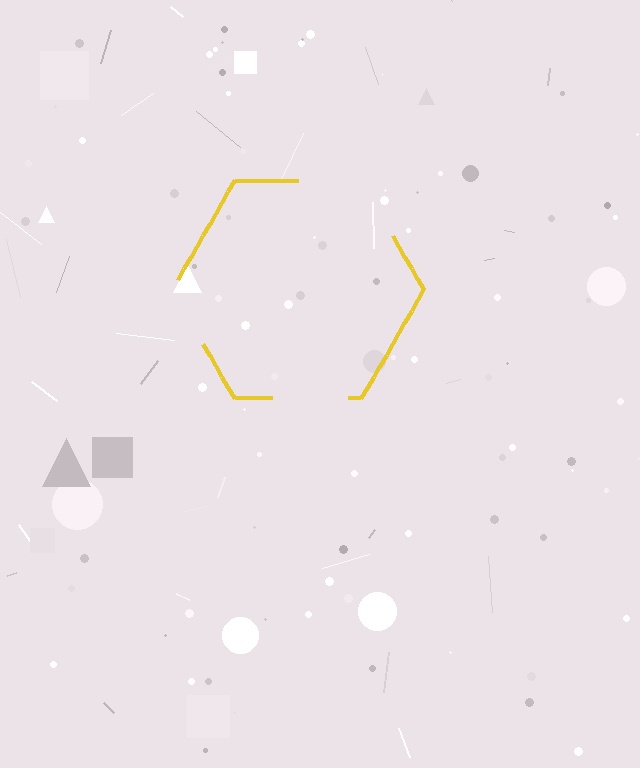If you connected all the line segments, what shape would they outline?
They would outline a hexagon.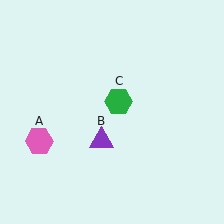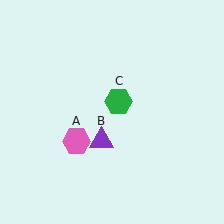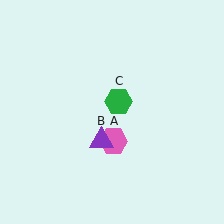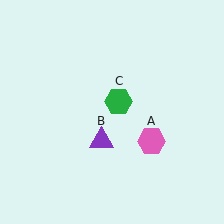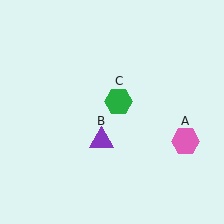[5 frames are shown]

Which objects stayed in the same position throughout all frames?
Purple triangle (object B) and green hexagon (object C) remained stationary.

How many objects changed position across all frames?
1 object changed position: pink hexagon (object A).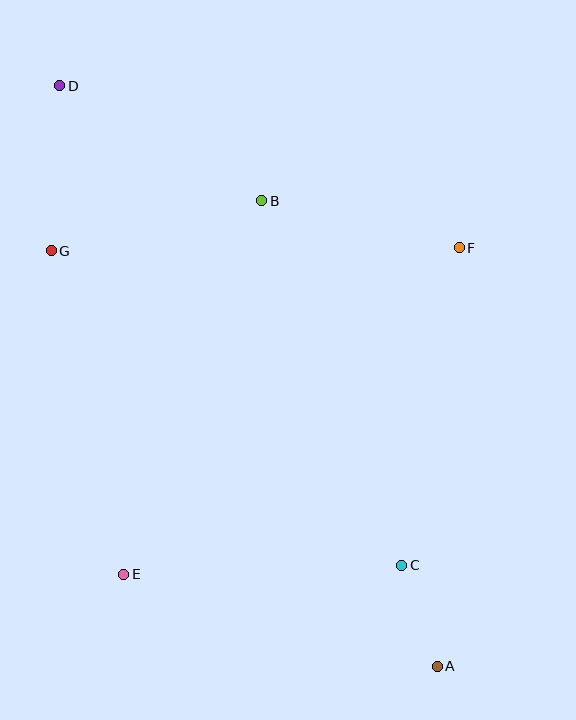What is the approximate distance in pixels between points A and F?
The distance between A and F is approximately 419 pixels.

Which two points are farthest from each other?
Points A and D are farthest from each other.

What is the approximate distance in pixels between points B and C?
The distance between B and C is approximately 391 pixels.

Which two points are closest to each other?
Points A and C are closest to each other.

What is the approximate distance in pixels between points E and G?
The distance between E and G is approximately 331 pixels.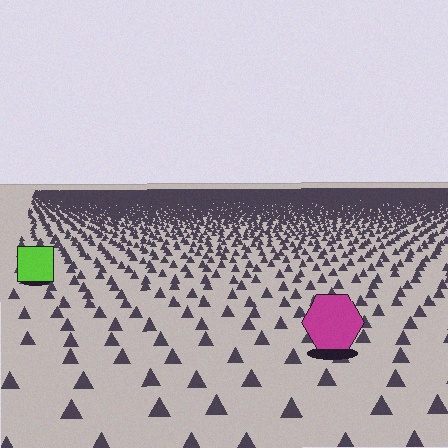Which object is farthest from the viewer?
The lime square is farthest from the viewer. It appears smaller and the ground texture around it is denser.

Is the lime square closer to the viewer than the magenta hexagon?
No. The magenta hexagon is closer — you can tell from the texture gradient: the ground texture is coarser near it.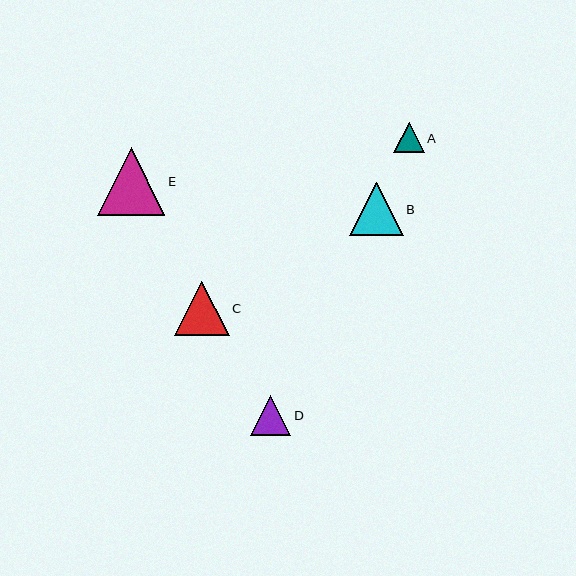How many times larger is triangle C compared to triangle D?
Triangle C is approximately 1.3 times the size of triangle D.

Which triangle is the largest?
Triangle E is the largest with a size of approximately 68 pixels.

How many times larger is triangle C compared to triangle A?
Triangle C is approximately 1.8 times the size of triangle A.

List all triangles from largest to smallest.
From largest to smallest: E, C, B, D, A.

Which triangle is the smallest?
Triangle A is the smallest with a size of approximately 30 pixels.